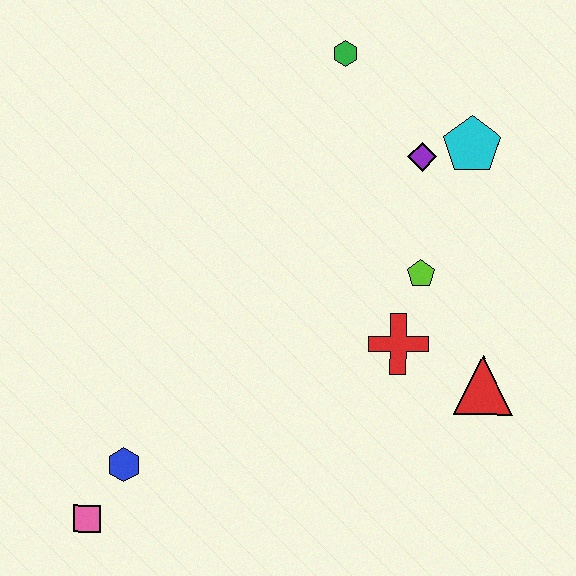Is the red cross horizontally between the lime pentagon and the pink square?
Yes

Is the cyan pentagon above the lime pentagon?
Yes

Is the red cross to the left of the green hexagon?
No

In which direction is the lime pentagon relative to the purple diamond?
The lime pentagon is below the purple diamond.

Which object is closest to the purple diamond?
The cyan pentagon is closest to the purple diamond.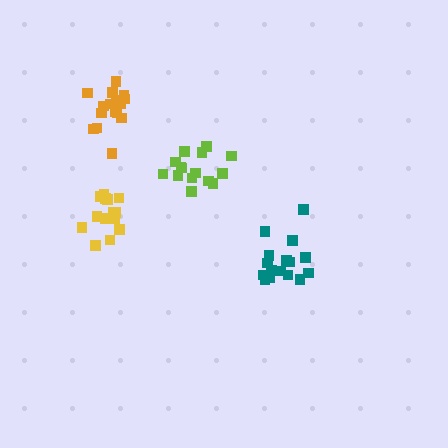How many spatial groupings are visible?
There are 4 spatial groupings.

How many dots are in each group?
Group 1: 16 dots, Group 2: 16 dots, Group 3: 15 dots, Group 4: 15 dots (62 total).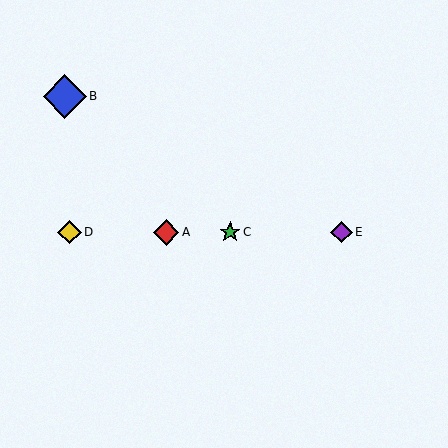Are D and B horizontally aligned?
No, D is at y≈232 and B is at y≈96.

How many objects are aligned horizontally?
4 objects (A, C, D, E) are aligned horizontally.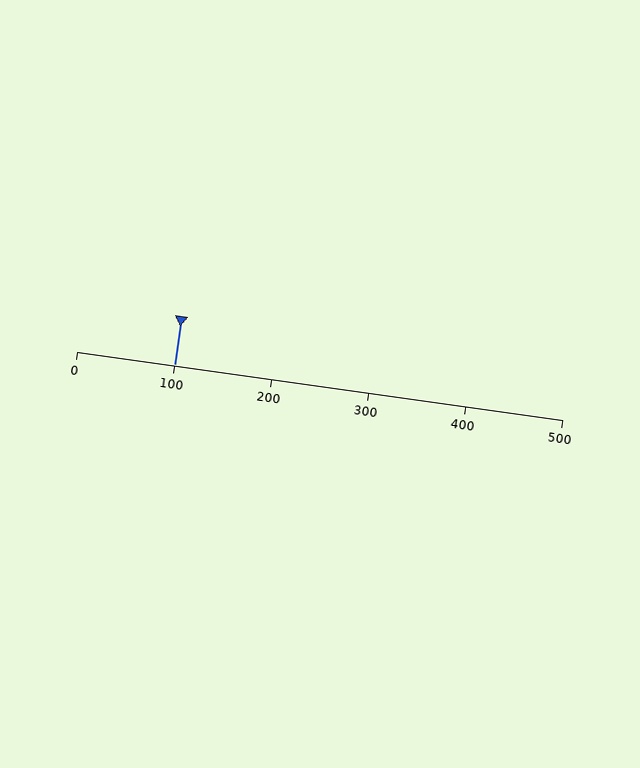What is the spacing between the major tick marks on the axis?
The major ticks are spaced 100 apart.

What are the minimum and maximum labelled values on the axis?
The axis runs from 0 to 500.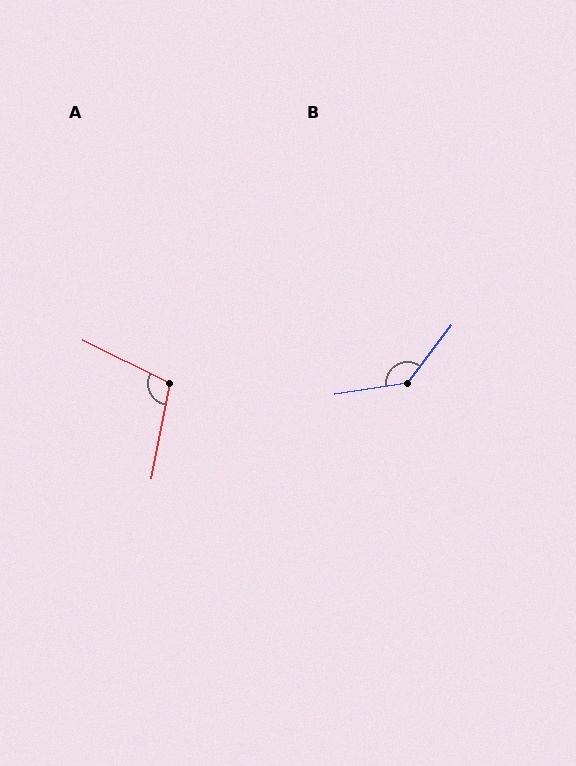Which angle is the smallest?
A, at approximately 105 degrees.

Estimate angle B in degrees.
Approximately 136 degrees.